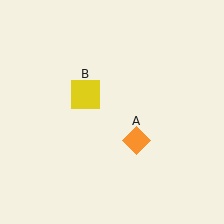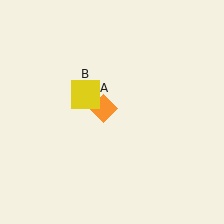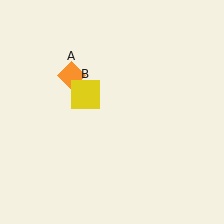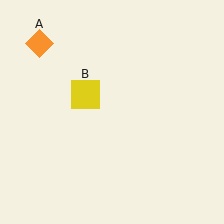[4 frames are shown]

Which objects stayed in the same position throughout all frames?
Yellow square (object B) remained stationary.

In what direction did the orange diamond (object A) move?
The orange diamond (object A) moved up and to the left.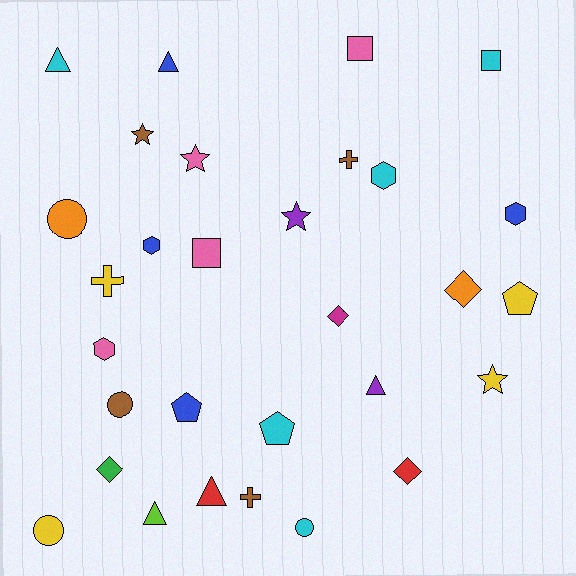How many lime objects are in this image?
There is 1 lime object.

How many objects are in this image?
There are 30 objects.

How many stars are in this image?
There are 4 stars.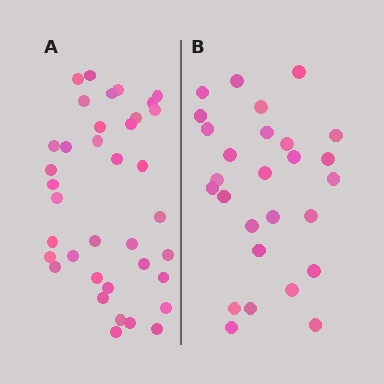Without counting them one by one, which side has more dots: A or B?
Region A (the left region) has more dots.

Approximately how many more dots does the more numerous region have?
Region A has roughly 10 or so more dots than region B.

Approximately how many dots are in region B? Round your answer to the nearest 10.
About 30 dots. (The exact count is 27, which rounds to 30.)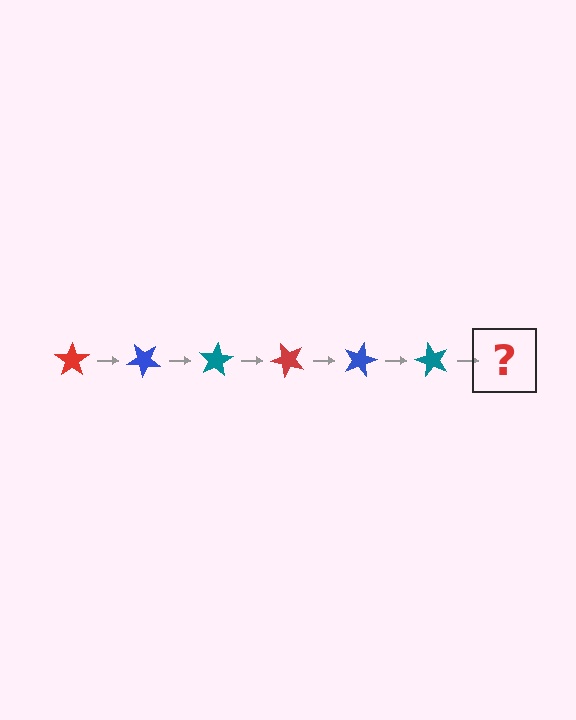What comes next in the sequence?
The next element should be a red star, rotated 240 degrees from the start.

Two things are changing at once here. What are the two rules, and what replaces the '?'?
The two rules are that it rotates 40 degrees each step and the color cycles through red, blue, and teal. The '?' should be a red star, rotated 240 degrees from the start.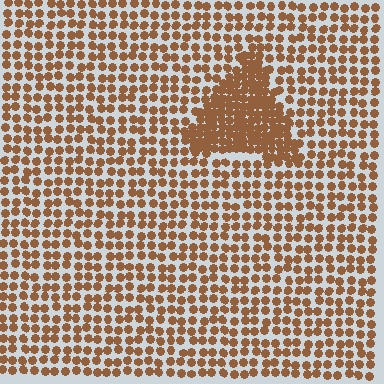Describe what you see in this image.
The image contains small brown elements arranged at two different densities. A triangle-shaped region is visible where the elements are more densely packed than the surrounding area.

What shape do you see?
I see a triangle.